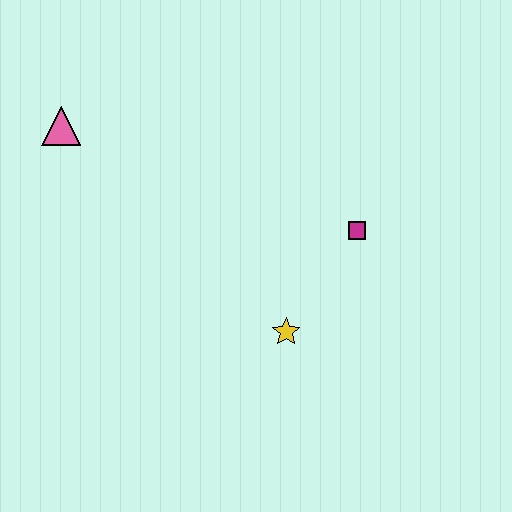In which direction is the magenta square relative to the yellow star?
The magenta square is above the yellow star.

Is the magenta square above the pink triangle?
No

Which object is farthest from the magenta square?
The pink triangle is farthest from the magenta square.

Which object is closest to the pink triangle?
The yellow star is closest to the pink triangle.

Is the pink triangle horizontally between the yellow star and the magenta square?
No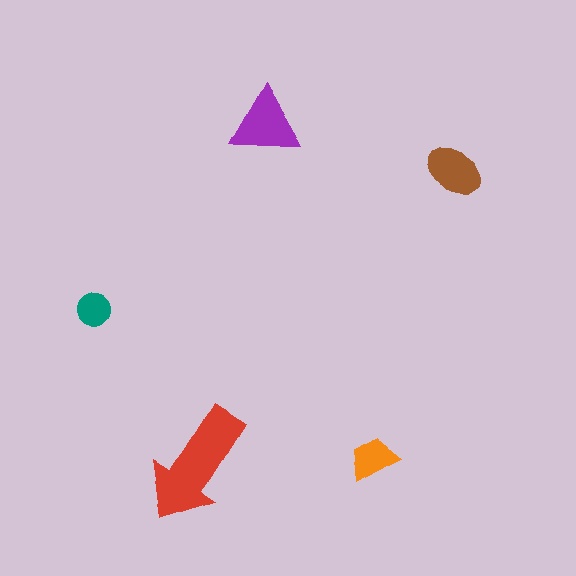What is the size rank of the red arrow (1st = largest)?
1st.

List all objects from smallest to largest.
The teal circle, the orange trapezoid, the brown ellipse, the purple triangle, the red arrow.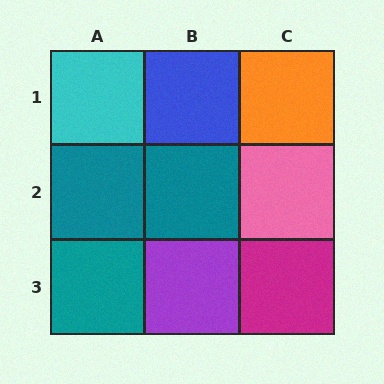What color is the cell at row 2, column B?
Teal.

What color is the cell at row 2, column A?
Teal.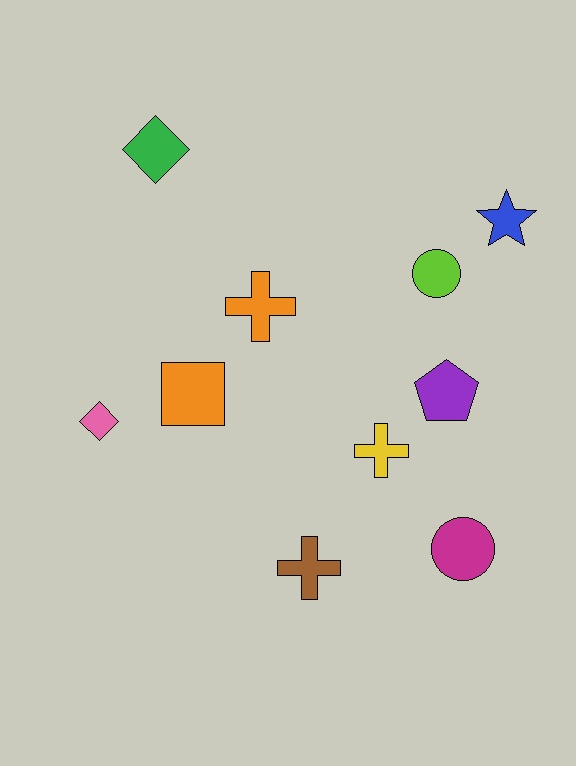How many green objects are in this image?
There is 1 green object.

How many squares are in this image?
There is 1 square.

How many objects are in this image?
There are 10 objects.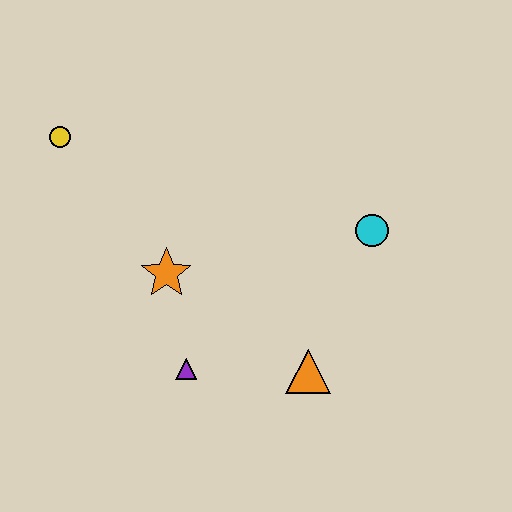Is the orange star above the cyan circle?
No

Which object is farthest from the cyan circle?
The yellow circle is farthest from the cyan circle.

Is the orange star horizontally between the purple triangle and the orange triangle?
No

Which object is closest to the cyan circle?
The orange triangle is closest to the cyan circle.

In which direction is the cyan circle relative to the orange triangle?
The cyan circle is above the orange triangle.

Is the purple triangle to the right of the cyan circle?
No